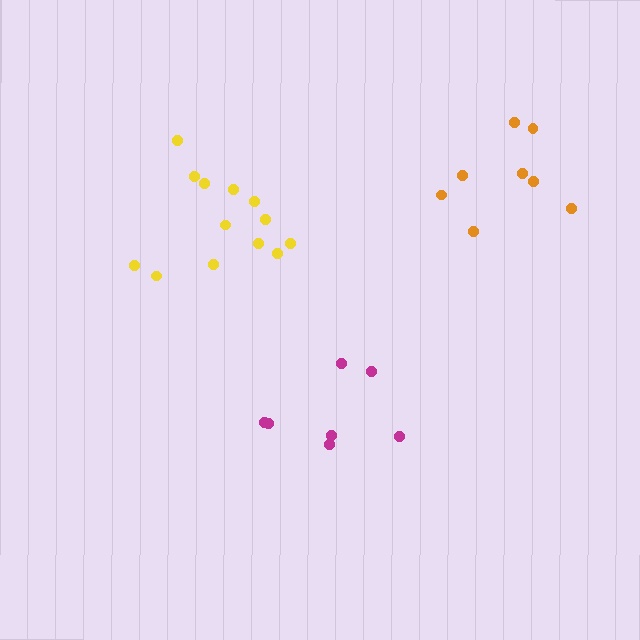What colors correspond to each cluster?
The clusters are colored: yellow, magenta, orange.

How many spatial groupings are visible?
There are 3 spatial groupings.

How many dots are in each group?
Group 1: 13 dots, Group 2: 7 dots, Group 3: 8 dots (28 total).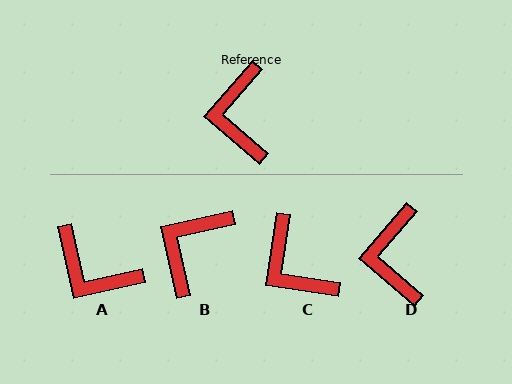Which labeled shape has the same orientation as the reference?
D.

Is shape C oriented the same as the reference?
No, it is off by about 33 degrees.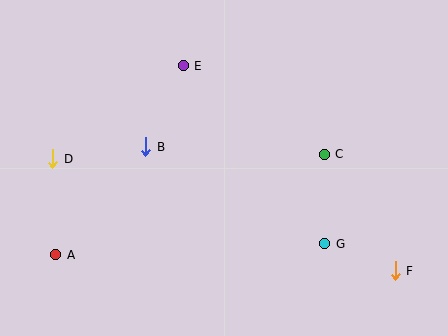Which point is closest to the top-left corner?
Point D is closest to the top-left corner.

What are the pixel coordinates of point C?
Point C is at (324, 154).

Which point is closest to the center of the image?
Point B at (146, 147) is closest to the center.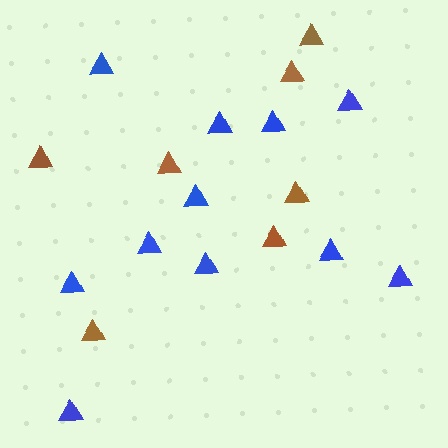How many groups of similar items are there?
There are 2 groups: one group of brown triangles (7) and one group of blue triangles (11).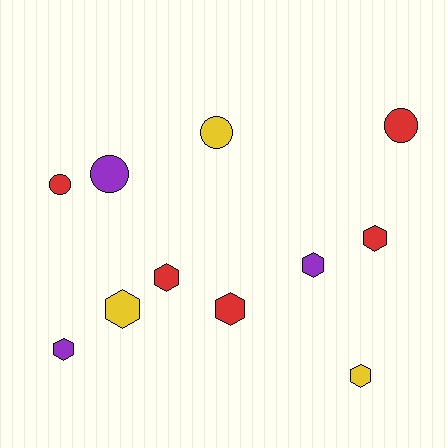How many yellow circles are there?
There is 1 yellow circle.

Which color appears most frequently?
Red, with 5 objects.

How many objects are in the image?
There are 11 objects.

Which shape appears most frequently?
Hexagon, with 7 objects.